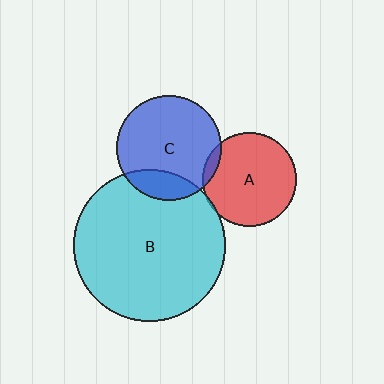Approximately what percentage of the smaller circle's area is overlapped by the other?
Approximately 5%.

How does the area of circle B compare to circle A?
Approximately 2.6 times.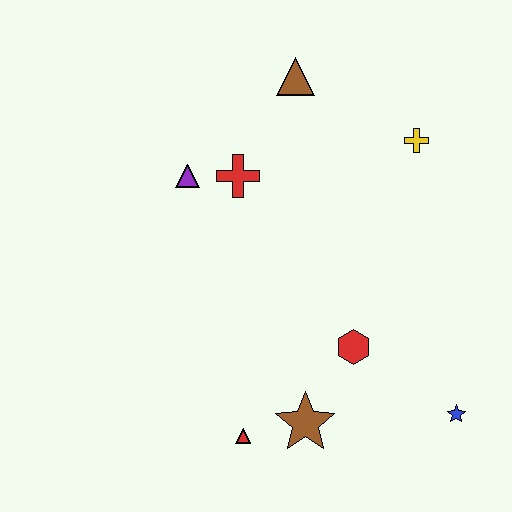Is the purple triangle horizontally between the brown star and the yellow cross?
No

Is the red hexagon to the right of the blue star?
No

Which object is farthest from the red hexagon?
The brown triangle is farthest from the red hexagon.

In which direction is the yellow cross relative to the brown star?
The yellow cross is above the brown star.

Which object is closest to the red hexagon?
The brown star is closest to the red hexagon.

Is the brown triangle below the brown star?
No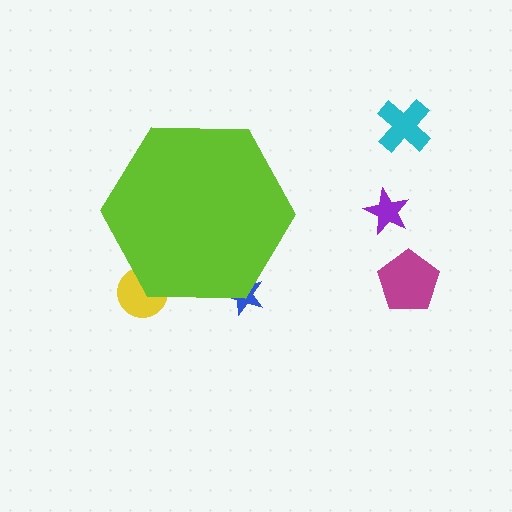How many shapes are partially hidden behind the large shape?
2 shapes are partially hidden.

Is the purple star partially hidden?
No, the purple star is fully visible.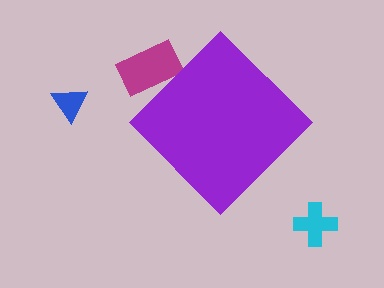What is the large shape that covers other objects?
A purple diamond.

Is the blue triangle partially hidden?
No, the blue triangle is fully visible.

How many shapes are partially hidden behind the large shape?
1 shape is partially hidden.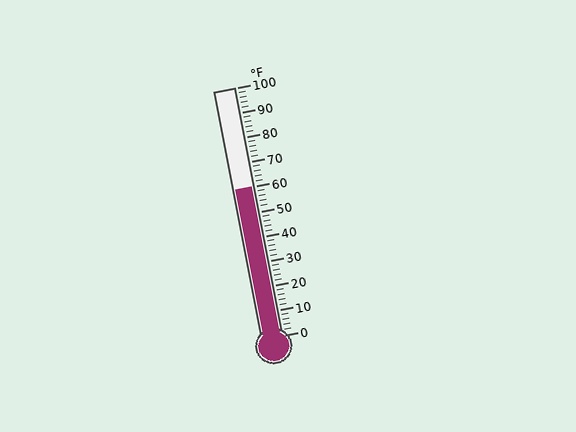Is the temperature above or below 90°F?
The temperature is below 90°F.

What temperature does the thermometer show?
The thermometer shows approximately 60°F.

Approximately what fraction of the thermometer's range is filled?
The thermometer is filled to approximately 60% of its range.